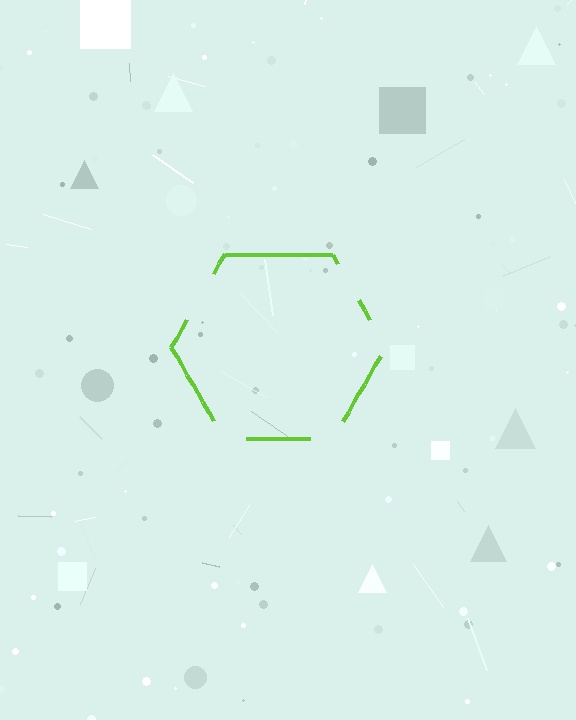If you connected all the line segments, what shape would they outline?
They would outline a hexagon.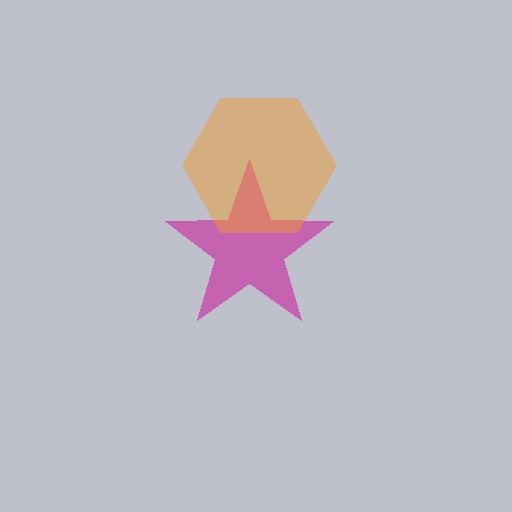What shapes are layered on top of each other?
The layered shapes are: a magenta star, an orange hexagon.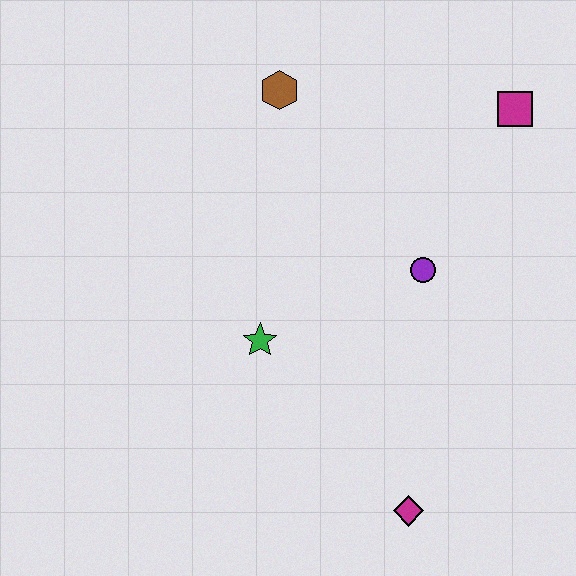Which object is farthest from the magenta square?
The magenta diamond is farthest from the magenta square.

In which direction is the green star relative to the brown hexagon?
The green star is below the brown hexagon.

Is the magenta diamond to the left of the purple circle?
Yes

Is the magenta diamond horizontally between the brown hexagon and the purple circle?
Yes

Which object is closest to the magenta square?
The purple circle is closest to the magenta square.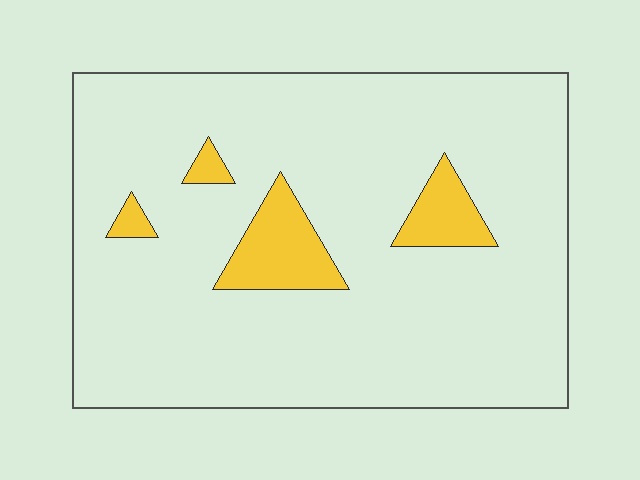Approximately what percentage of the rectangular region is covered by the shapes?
Approximately 10%.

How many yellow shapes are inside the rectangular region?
4.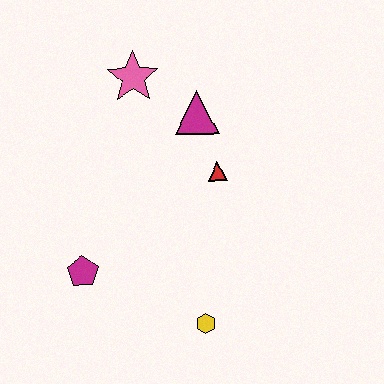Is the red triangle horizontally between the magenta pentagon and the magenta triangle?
No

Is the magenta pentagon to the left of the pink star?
Yes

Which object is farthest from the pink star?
The yellow hexagon is farthest from the pink star.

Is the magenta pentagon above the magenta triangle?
No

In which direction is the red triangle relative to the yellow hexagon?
The red triangle is above the yellow hexagon.